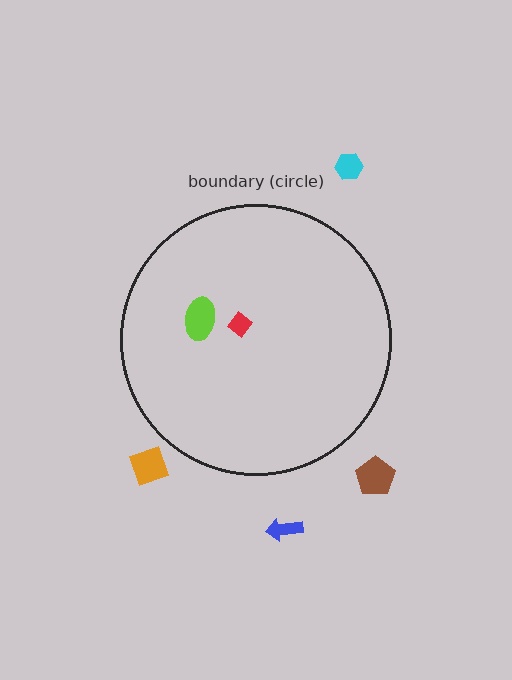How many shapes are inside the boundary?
2 inside, 4 outside.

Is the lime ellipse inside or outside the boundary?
Inside.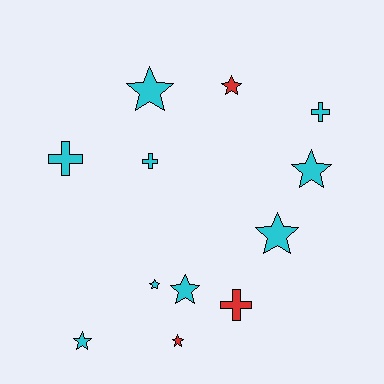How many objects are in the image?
There are 12 objects.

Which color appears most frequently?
Cyan, with 9 objects.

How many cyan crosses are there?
There are 3 cyan crosses.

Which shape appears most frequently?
Star, with 8 objects.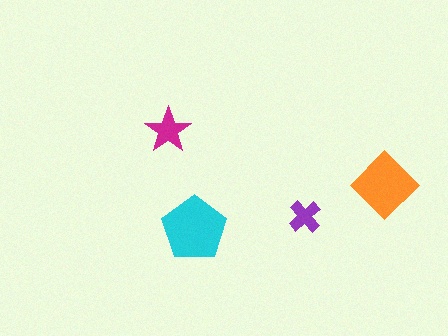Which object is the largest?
The cyan pentagon.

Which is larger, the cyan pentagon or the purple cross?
The cyan pentagon.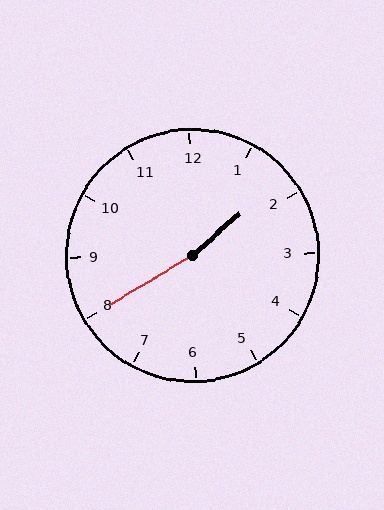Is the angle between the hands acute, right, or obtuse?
It is obtuse.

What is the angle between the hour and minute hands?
Approximately 170 degrees.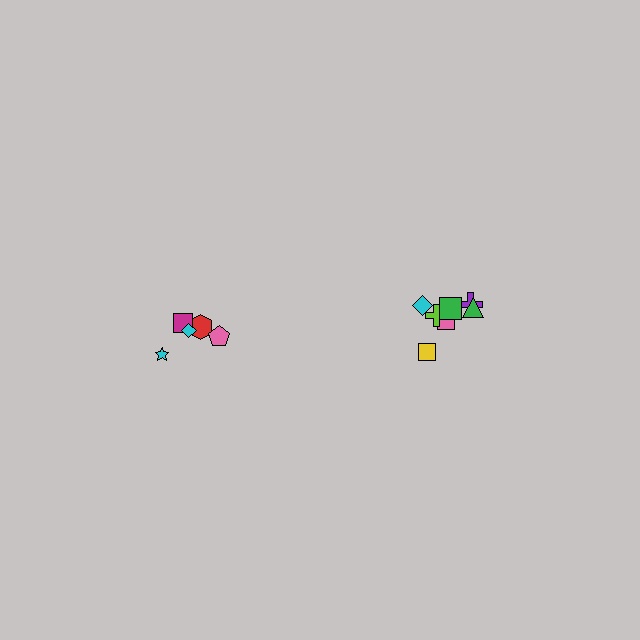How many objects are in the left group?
There are 5 objects.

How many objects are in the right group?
There are 7 objects.